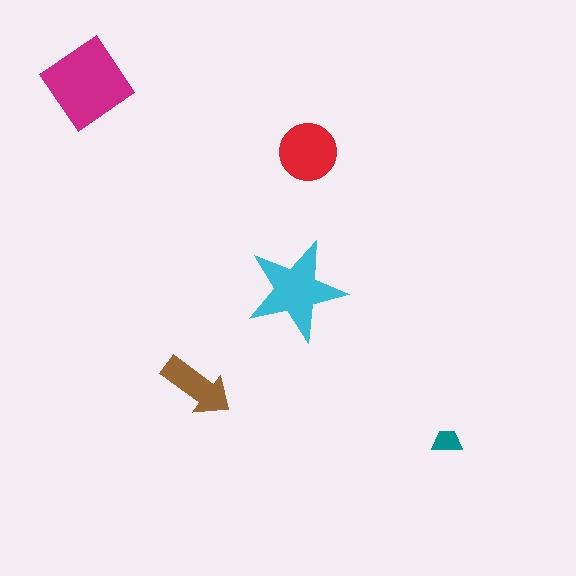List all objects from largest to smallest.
The magenta diamond, the cyan star, the red circle, the brown arrow, the teal trapezoid.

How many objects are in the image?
There are 5 objects in the image.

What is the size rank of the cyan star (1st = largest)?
2nd.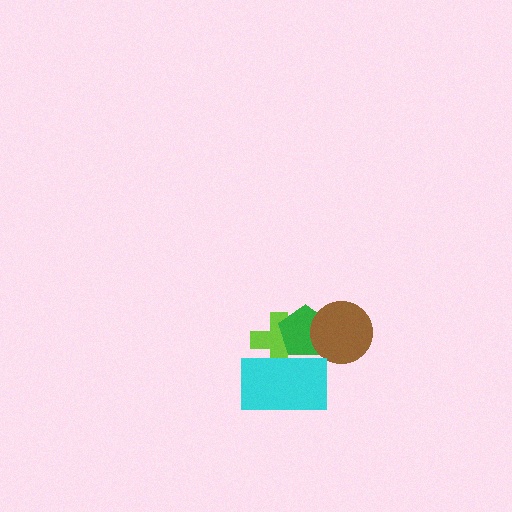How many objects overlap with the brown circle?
1 object overlaps with the brown circle.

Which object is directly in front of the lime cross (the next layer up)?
The green pentagon is directly in front of the lime cross.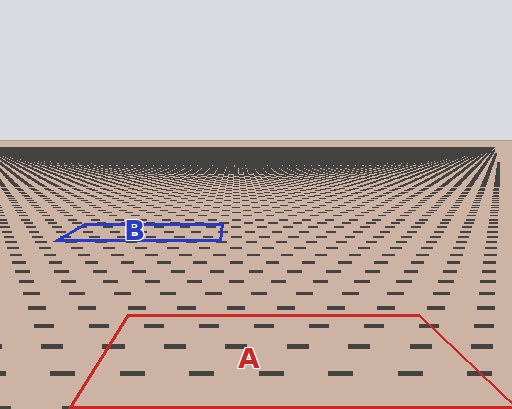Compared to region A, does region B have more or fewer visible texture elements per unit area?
Region B has more texture elements per unit area — they are packed more densely because it is farther away.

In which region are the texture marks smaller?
The texture marks are smaller in region B, because it is farther away.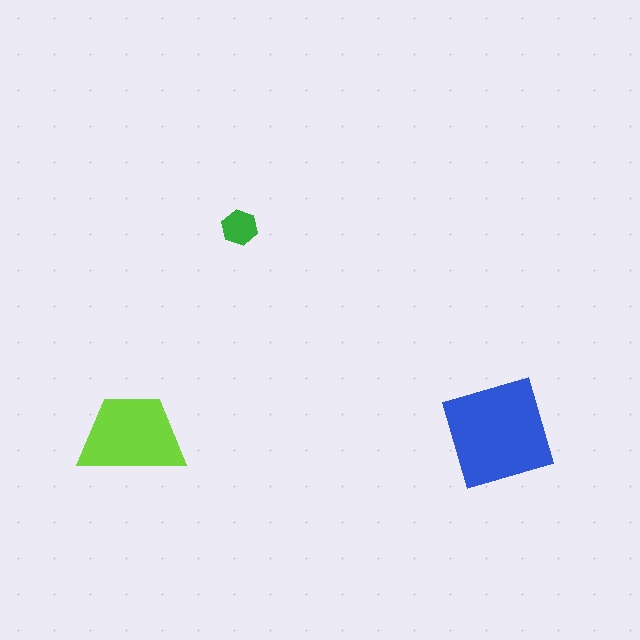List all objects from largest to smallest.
The blue square, the lime trapezoid, the green hexagon.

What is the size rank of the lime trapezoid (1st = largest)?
2nd.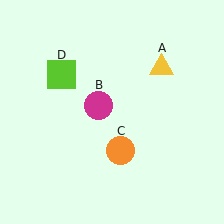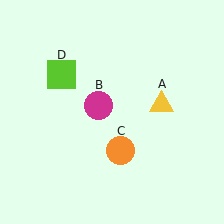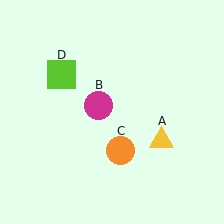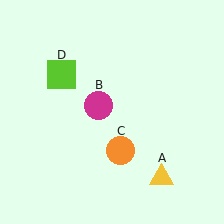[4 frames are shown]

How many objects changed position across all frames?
1 object changed position: yellow triangle (object A).